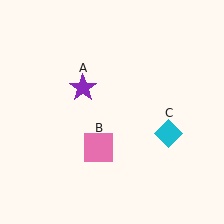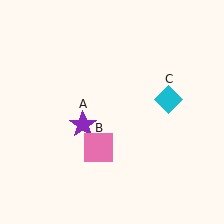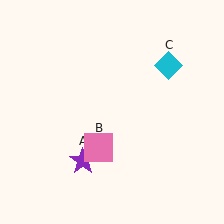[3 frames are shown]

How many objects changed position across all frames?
2 objects changed position: purple star (object A), cyan diamond (object C).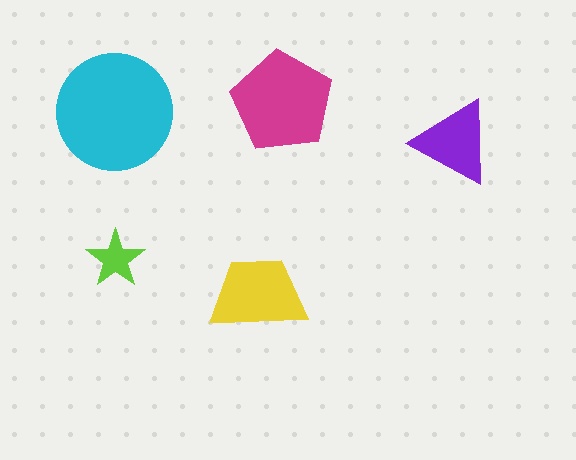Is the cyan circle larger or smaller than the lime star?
Larger.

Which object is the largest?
The cyan circle.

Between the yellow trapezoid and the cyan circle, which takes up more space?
The cyan circle.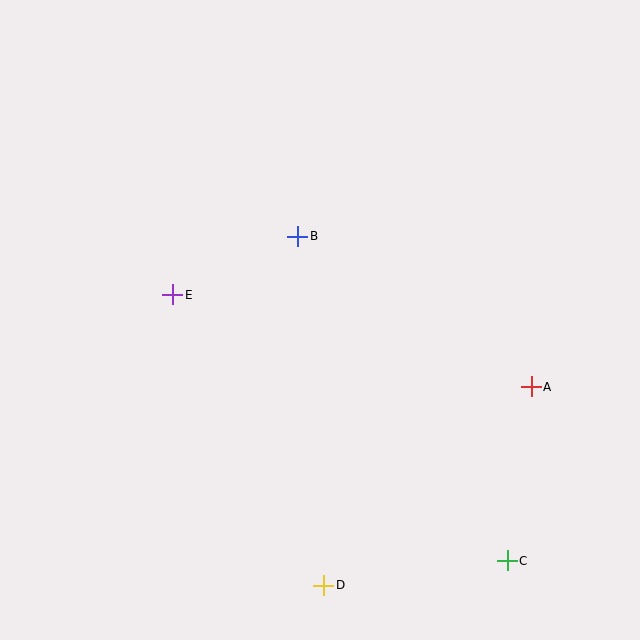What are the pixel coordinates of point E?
Point E is at (173, 295).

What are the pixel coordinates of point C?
Point C is at (507, 561).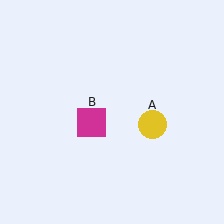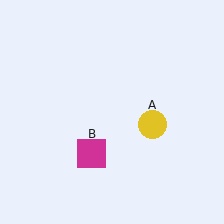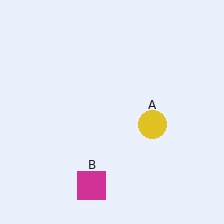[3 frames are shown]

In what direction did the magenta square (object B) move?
The magenta square (object B) moved down.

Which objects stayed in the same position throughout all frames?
Yellow circle (object A) remained stationary.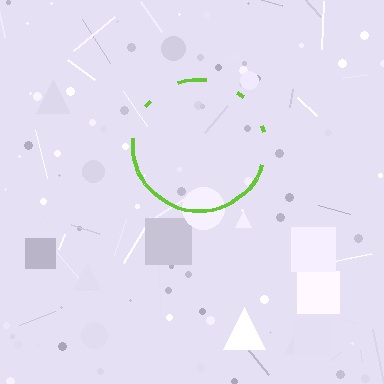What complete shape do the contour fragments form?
The contour fragments form a circle.